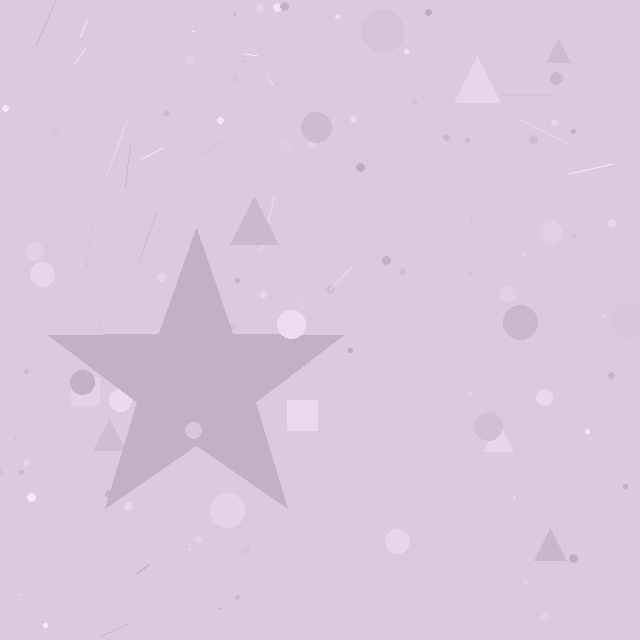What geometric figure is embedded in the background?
A star is embedded in the background.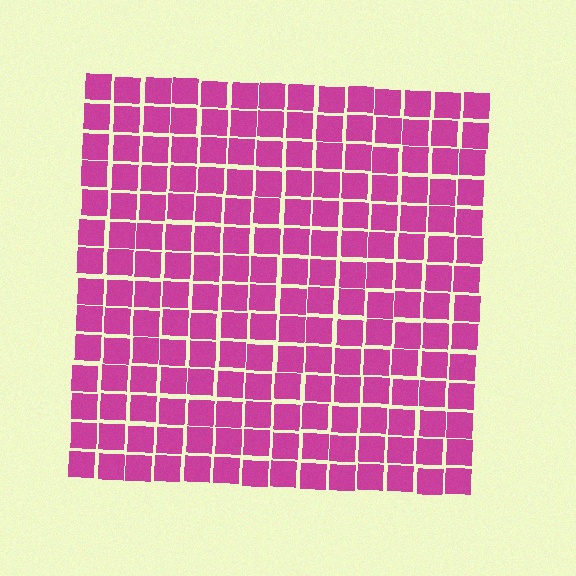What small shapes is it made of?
It is made of small squares.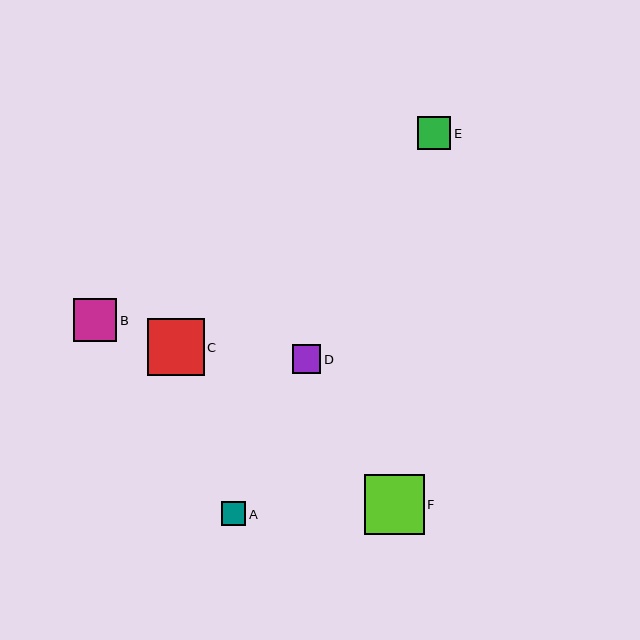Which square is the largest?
Square F is the largest with a size of approximately 60 pixels.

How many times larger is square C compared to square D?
Square C is approximately 2.0 times the size of square D.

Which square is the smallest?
Square A is the smallest with a size of approximately 24 pixels.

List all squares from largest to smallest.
From largest to smallest: F, C, B, E, D, A.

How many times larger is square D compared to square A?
Square D is approximately 1.2 times the size of square A.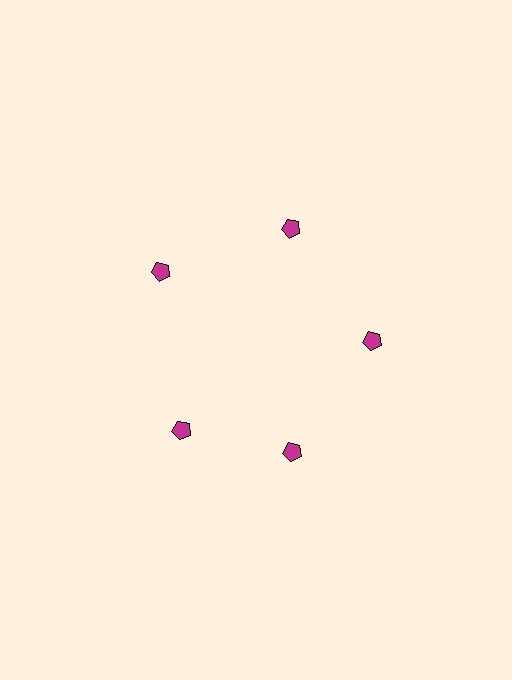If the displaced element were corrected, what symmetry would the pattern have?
It would have 5-fold rotational symmetry — the pattern would map onto itself every 72 degrees.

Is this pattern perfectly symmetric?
No. The 5 magenta pentagons are arranged in a ring, but one element near the 8 o'clock position is rotated out of alignment along the ring, breaking the 5-fold rotational symmetry.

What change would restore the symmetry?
The symmetry would be restored by rotating it back into even spacing with its neighbors so that all 5 pentagons sit at equal angles and equal distance from the center.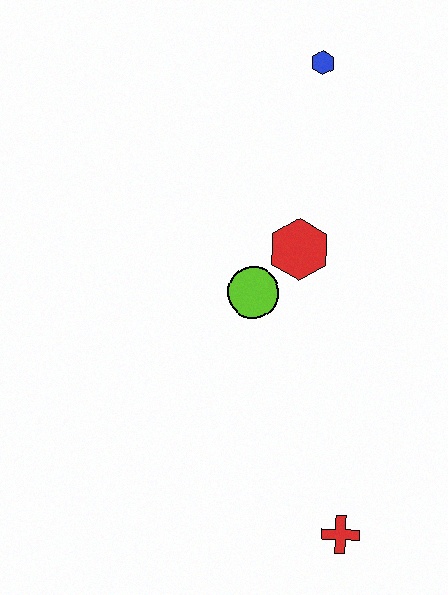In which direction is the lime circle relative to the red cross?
The lime circle is above the red cross.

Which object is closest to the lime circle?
The red hexagon is closest to the lime circle.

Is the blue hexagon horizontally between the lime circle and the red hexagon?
No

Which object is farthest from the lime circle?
The red cross is farthest from the lime circle.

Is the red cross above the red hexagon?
No